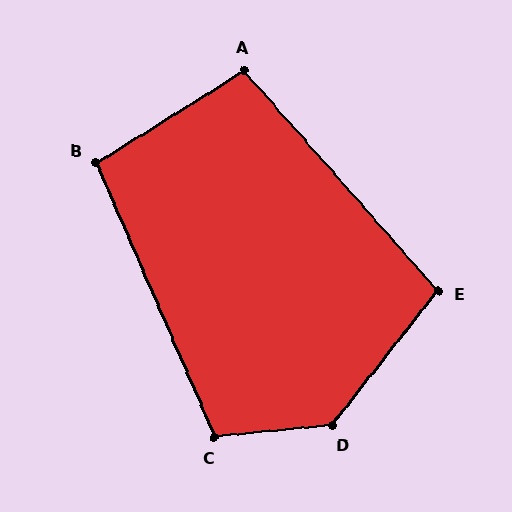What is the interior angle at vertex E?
Approximately 100 degrees (obtuse).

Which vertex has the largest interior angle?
D, at approximately 134 degrees.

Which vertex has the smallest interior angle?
B, at approximately 98 degrees.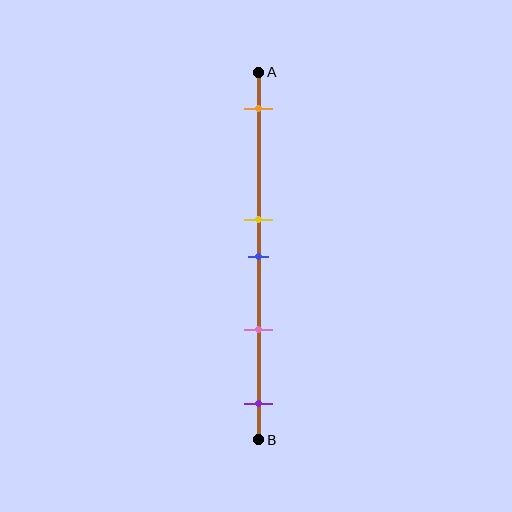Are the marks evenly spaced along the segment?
No, the marks are not evenly spaced.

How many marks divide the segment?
There are 5 marks dividing the segment.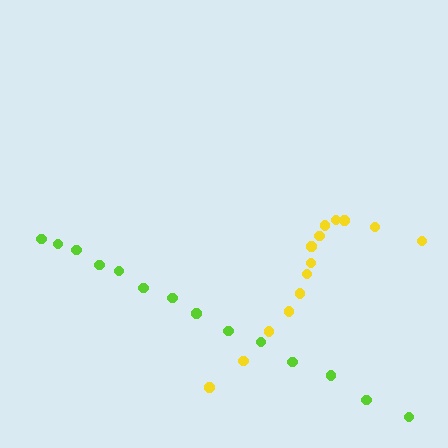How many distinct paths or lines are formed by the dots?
There are 2 distinct paths.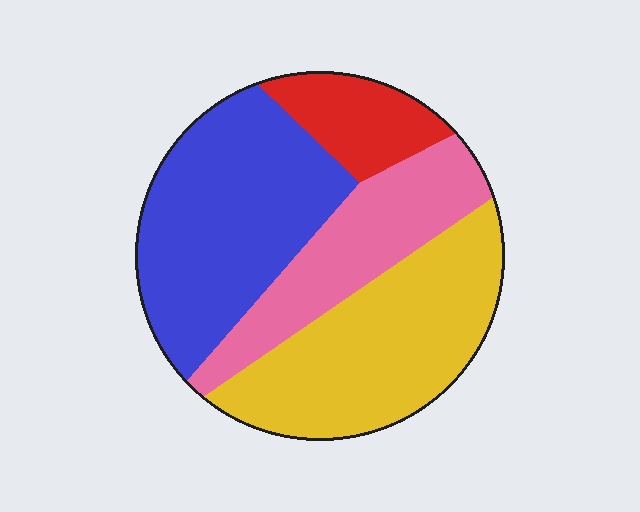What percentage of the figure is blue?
Blue takes up about one third (1/3) of the figure.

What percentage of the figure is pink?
Pink covers roughly 20% of the figure.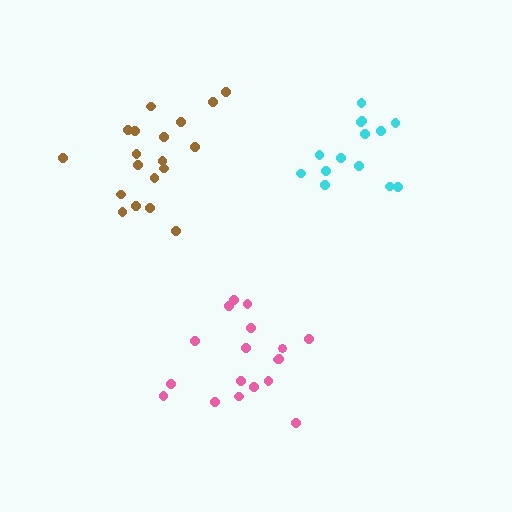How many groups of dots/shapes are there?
There are 3 groups.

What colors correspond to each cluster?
The clusters are colored: pink, brown, cyan.